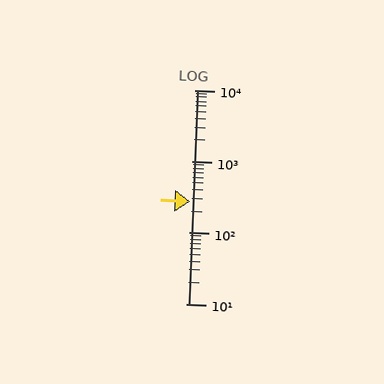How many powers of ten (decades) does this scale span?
The scale spans 3 decades, from 10 to 10000.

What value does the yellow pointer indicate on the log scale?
The pointer indicates approximately 270.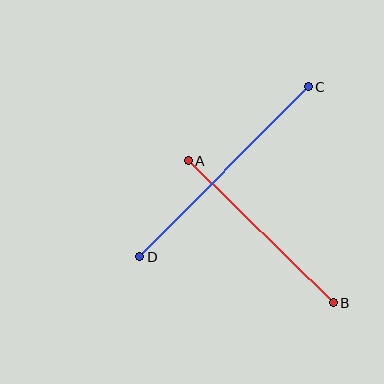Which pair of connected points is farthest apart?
Points C and D are farthest apart.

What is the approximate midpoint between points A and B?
The midpoint is at approximately (261, 232) pixels.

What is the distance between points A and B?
The distance is approximately 203 pixels.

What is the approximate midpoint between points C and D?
The midpoint is at approximately (224, 172) pixels.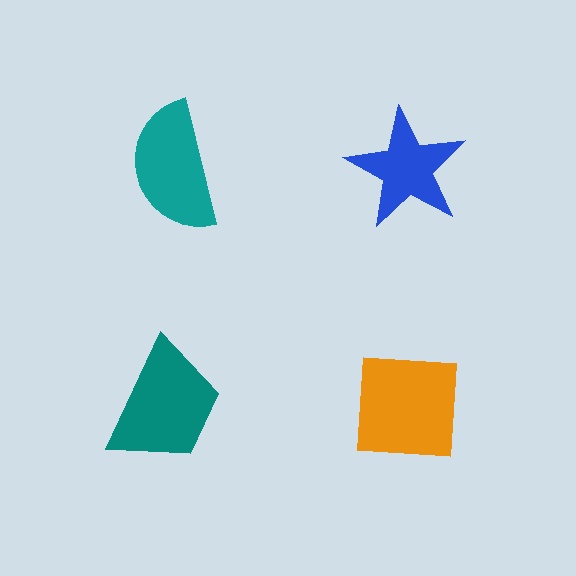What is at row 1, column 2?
A blue star.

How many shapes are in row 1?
2 shapes.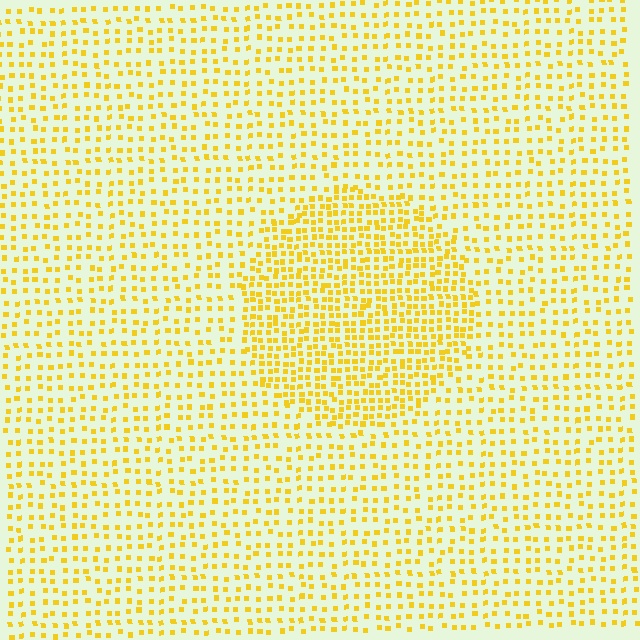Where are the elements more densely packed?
The elements are more densely packed inside the circle boundary.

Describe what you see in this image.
The image contains small yellow elements arranged at two different densities. A circle-shaped region is visible where the elements are more densely packed than the surrounding area.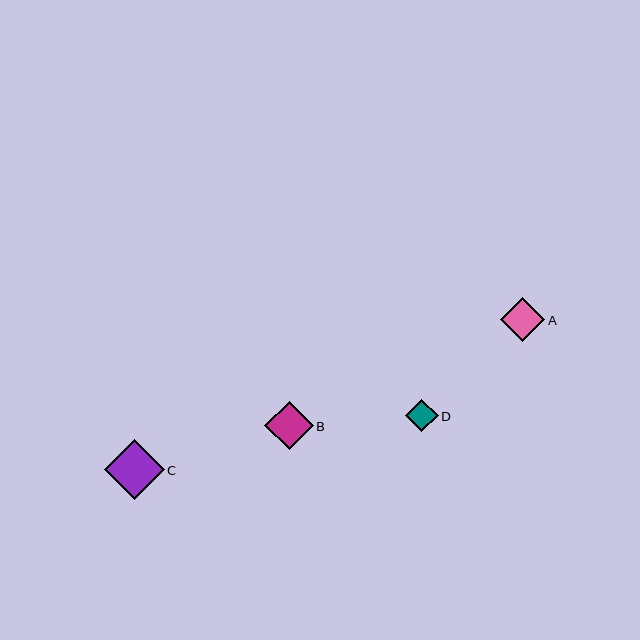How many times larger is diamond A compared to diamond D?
Diamond A is approximately 1.4 times the size of diamond D.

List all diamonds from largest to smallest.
From largest to smallest: C, B, A, D.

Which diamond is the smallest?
Diamond D is the smallest with a size of approximately 32 pixels.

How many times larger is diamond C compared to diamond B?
Diamond C is approximately 1.2 times the size of diamond B.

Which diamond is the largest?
Diamond C is the largest with a size of approximately 60 pixels.